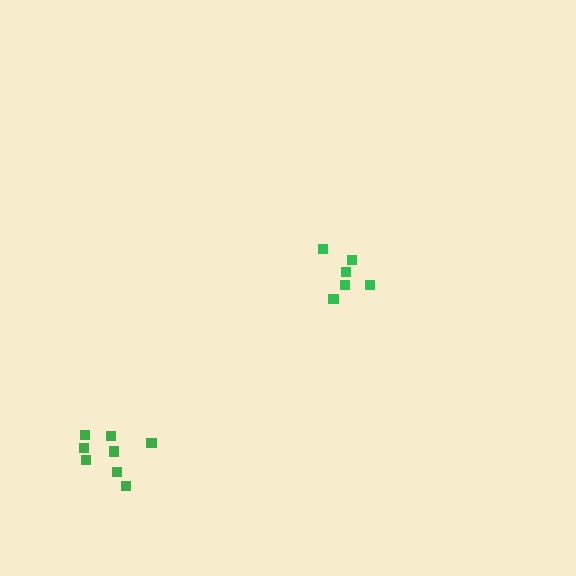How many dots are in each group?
Group 1: 8 dots, Group 2: 6 dots (14 total).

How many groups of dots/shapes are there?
There are 2 groups.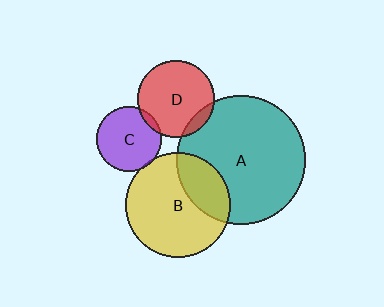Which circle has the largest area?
Circle A (teal).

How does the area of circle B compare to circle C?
Approximately 2.6 times.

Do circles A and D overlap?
Yes.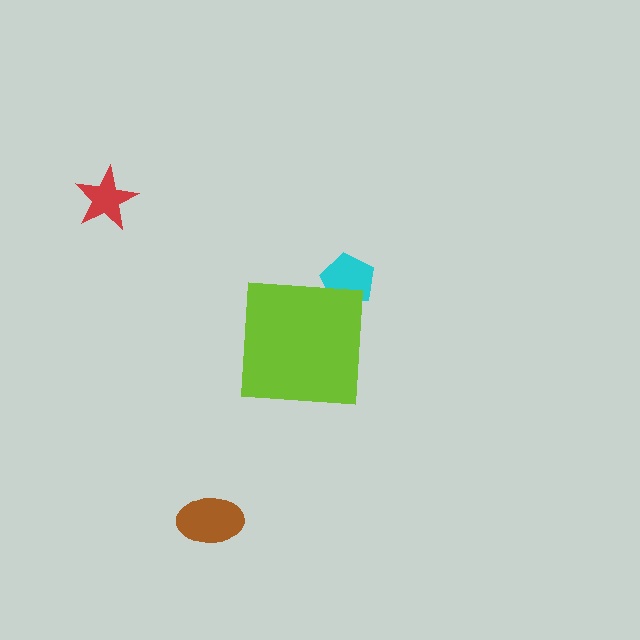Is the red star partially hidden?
No, the red star is fully visible.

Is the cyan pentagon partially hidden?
Yes, the cyan pentagon is partially hidden behind the lime square.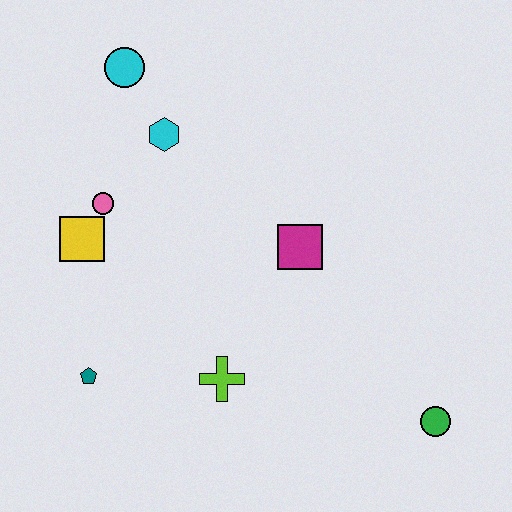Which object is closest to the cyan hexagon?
The cyan circle is closest to the cyan hexagon.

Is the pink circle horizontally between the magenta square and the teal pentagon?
Yes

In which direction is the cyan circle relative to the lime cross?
The cyan circle is above the lime cross.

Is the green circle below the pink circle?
Yes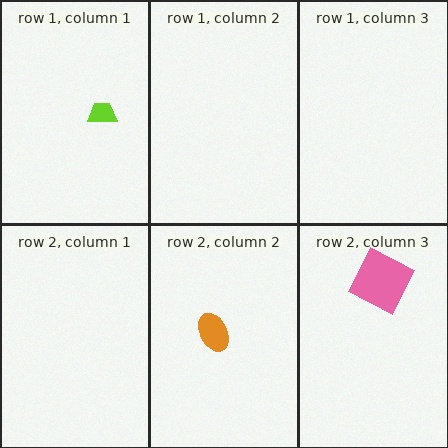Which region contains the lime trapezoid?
The row 1, column 1 region.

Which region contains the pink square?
The row 2, column 3 region.